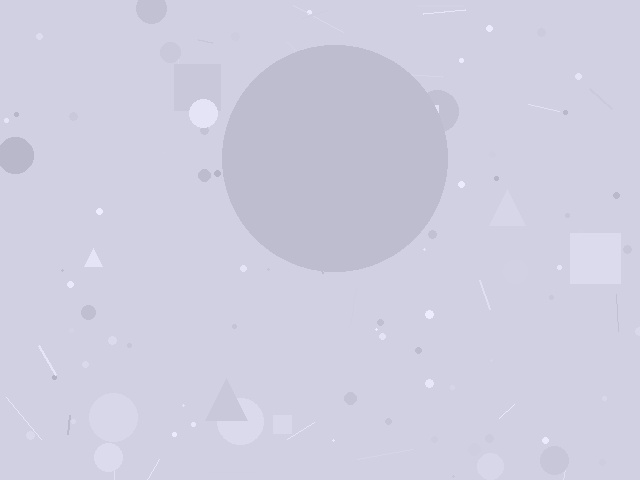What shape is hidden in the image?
A circle is hidden in the image.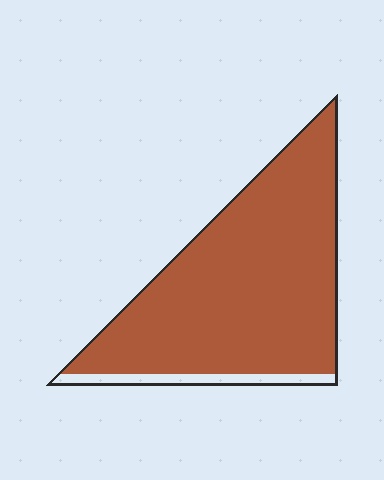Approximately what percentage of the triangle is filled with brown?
Approximately 90%.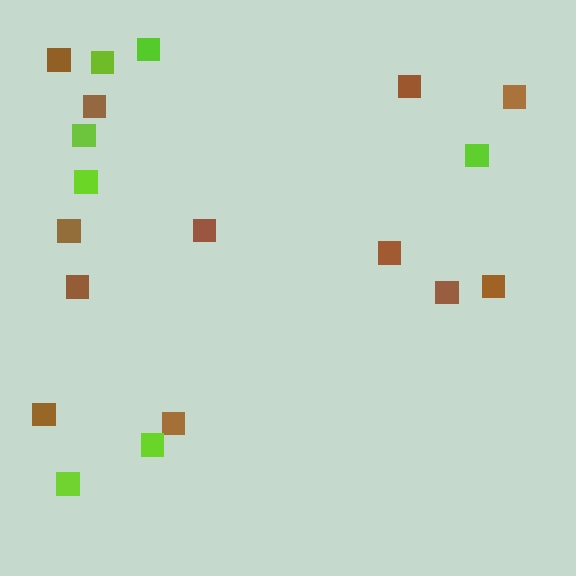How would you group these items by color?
There are 2 groups: one group of brown squares (12) and one group of lime squares (7).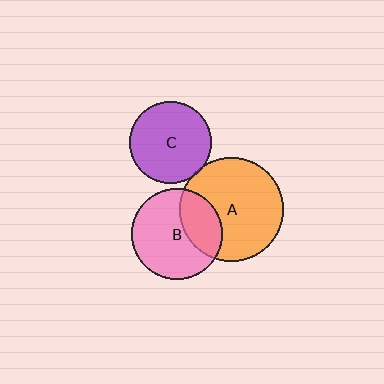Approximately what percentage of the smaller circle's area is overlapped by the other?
Approximately 5%.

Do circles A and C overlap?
Yes.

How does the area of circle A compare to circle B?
Approximately 1.3 times.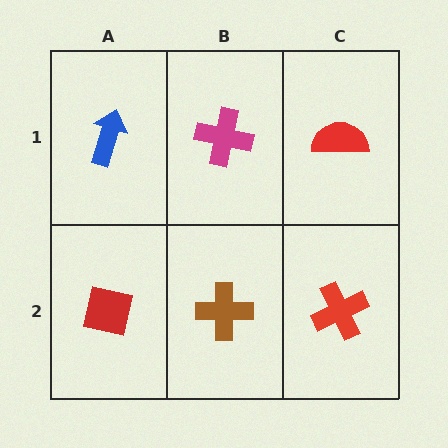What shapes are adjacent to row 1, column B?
A brown cross (row 2, column B), a blue arrow (row 1, column A), a red semicircle (row 1, column C).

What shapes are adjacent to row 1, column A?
A red square (row 2, column A), a magenta cross (row 1, column B).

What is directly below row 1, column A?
A red square.